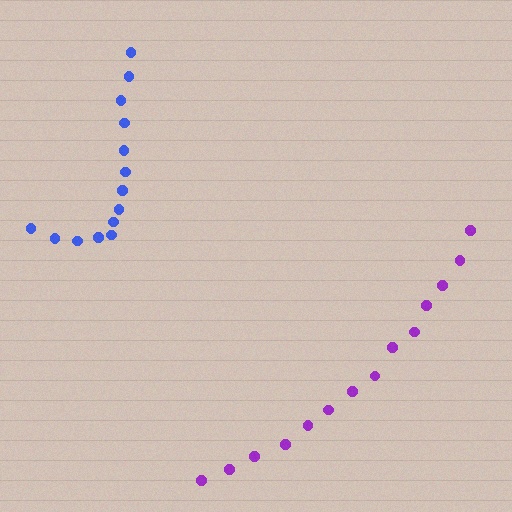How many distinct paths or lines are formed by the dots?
There are 2 distinct paths.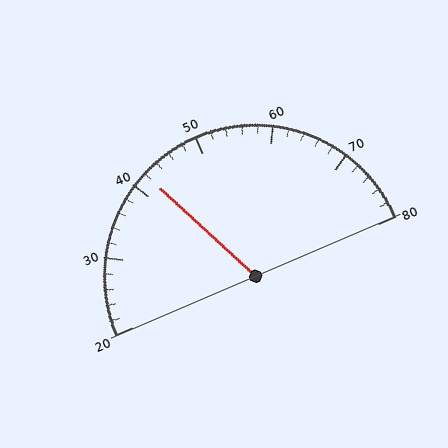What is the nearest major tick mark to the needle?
The nearest major tick mark is 40.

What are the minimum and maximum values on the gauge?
The gauge ranges from 20 to 80.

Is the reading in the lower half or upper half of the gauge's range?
The reading is in the lower half of the range (20 to 80).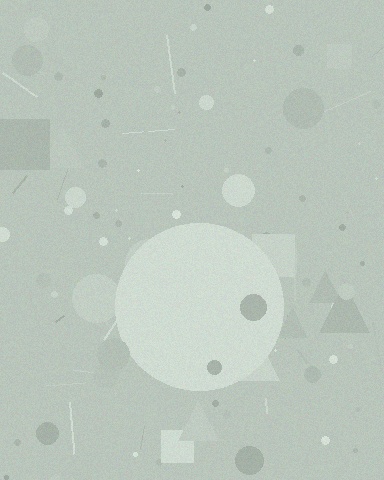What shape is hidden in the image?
A circle is hidden in the image.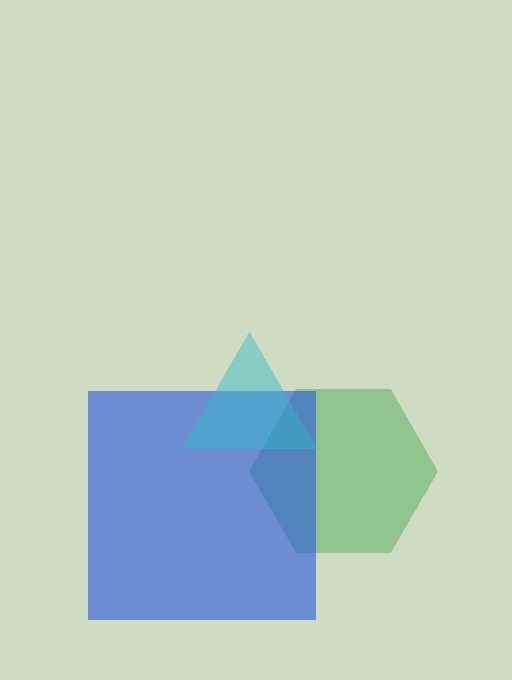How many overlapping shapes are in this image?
There are 3 overlapping shapes in the image.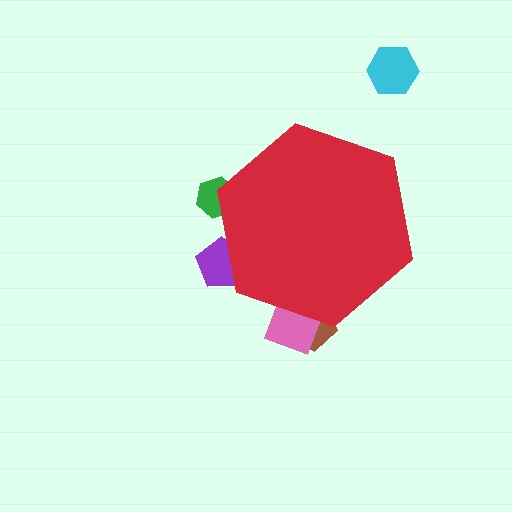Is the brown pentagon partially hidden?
Yes, the brown pentagon is partially hidden behind the red hexagon.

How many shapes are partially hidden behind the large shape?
4 shapes are partially hidden.